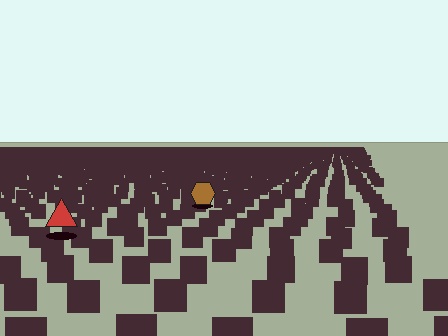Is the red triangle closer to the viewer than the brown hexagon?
Yes. The red triangle is closer — you can tell from the texture gradient: the ground texture is coarser near it.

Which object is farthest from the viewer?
The brown hexagon is farthest from the viewer. It appears smaller and the ground texture around it is denser.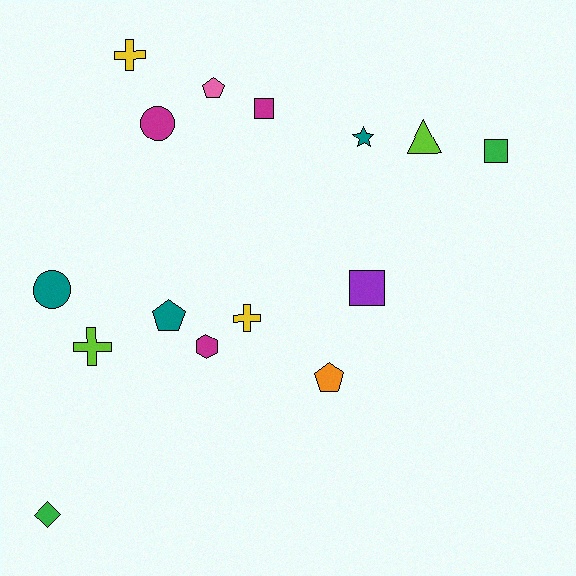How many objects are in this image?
There are 15 objects.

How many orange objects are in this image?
There is 1 orange object.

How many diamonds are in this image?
There is 1 diamond.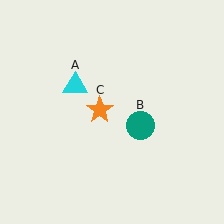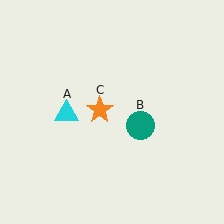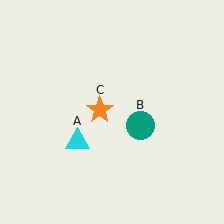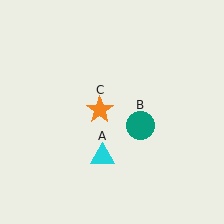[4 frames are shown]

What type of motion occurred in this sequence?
The cyan triangle (object A) rotated counterclockwise around the center of the scene.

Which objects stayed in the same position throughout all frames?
Teal circle (object B) and orange star (object C) remained stationary.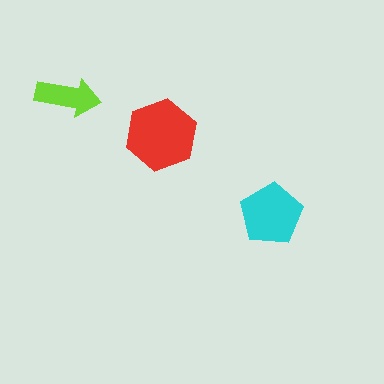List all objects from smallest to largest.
The lime arrow, the cyan pentagon, the red hexagon.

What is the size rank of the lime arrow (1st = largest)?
3rd.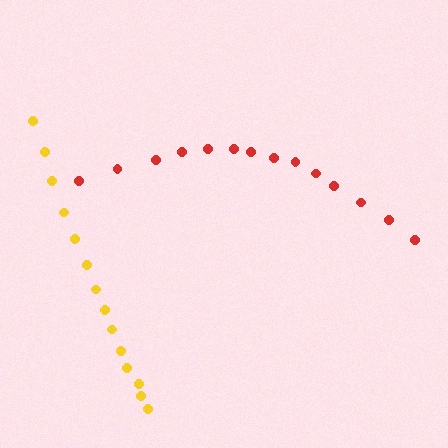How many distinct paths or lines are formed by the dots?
There are 2 distinct paths.